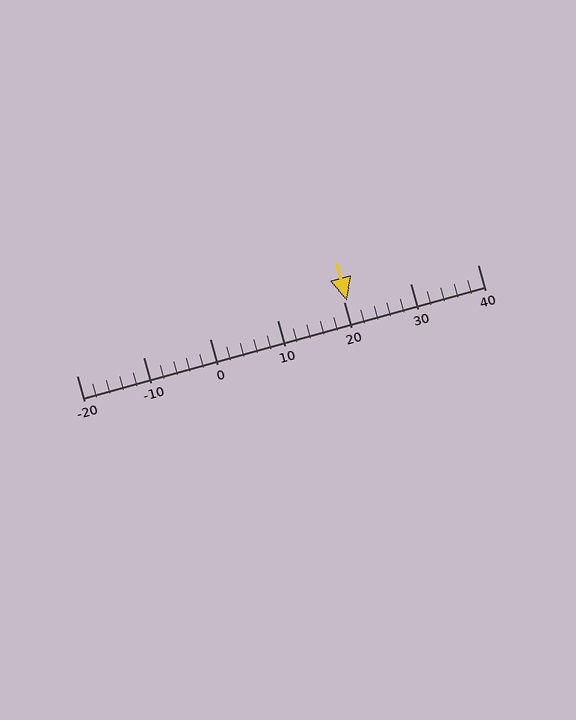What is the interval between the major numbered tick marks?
The major tick marks are spaced 10 units apart.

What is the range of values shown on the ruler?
The ruler shows values from -20 to 40.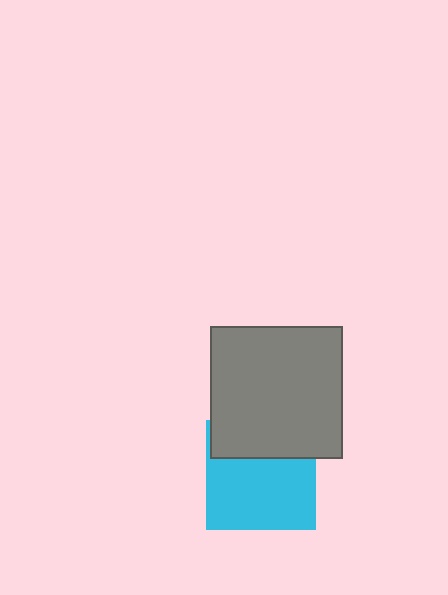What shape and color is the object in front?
The object in front is a gray square.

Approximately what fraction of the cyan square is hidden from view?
Roughly 35% of the cyan square is hidden behind the gray square.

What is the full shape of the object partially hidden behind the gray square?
The partially hidden object is a cyan square.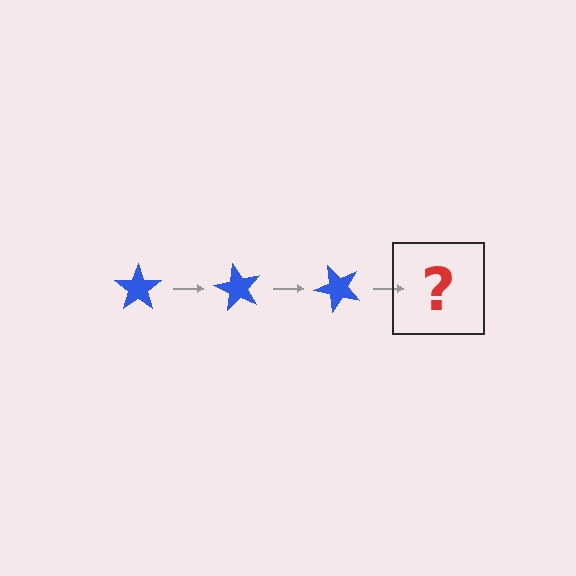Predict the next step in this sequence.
The next step is a blue star rotated 180 degrees.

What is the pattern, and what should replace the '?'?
The pattern is that the star rotates 60 degrees each step. The '?' should be a blue star rotated 180 degrees.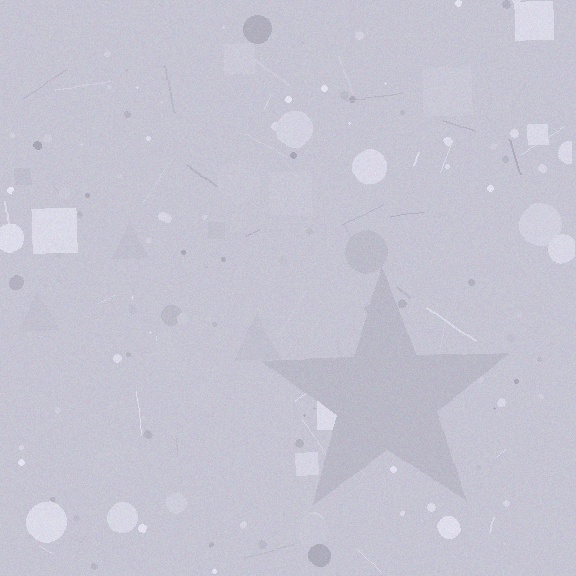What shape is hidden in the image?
A star is hidden in the image.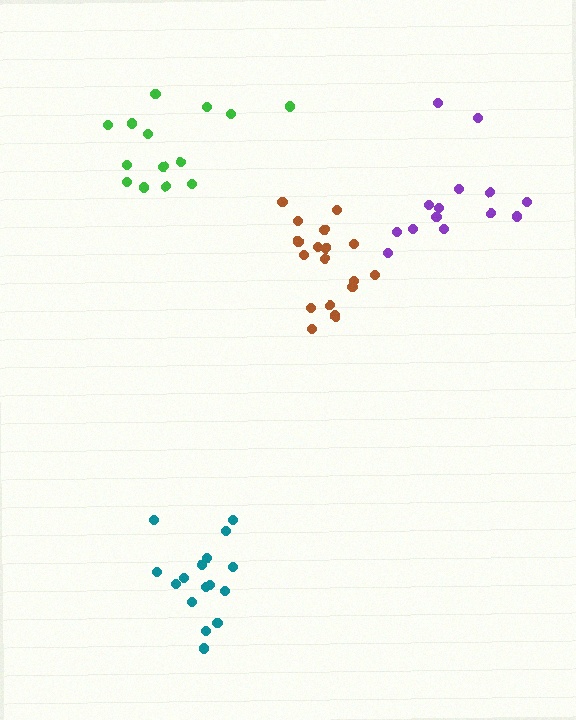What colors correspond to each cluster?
The clusters are colored: brown, green, teal, purple.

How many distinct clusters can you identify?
There are 4 distinct clusters.